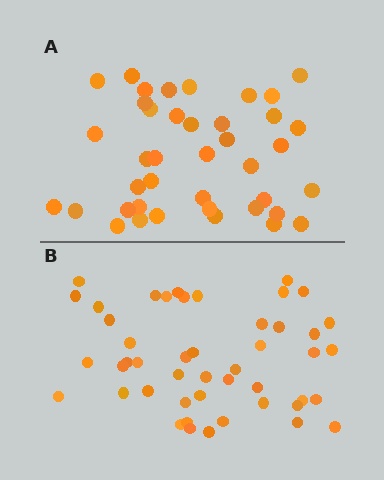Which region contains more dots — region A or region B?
Region B (the bottom region) has more dots.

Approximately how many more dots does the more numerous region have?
Region B has roughly 8 or so more dots than region A.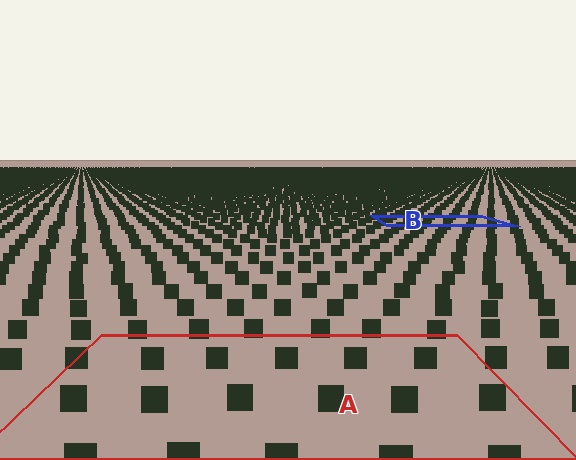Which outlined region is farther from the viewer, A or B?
Region B is farther from the viewer — the texture elements inside it appear smaller and more densely packed.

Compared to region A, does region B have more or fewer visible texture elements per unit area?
Region B has more texture elements per unit area — they are packed more densely because it is farther away.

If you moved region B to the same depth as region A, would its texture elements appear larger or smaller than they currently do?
They would appear larger. At a closer depth, the same texture elements are projected at a bigger on-screen size.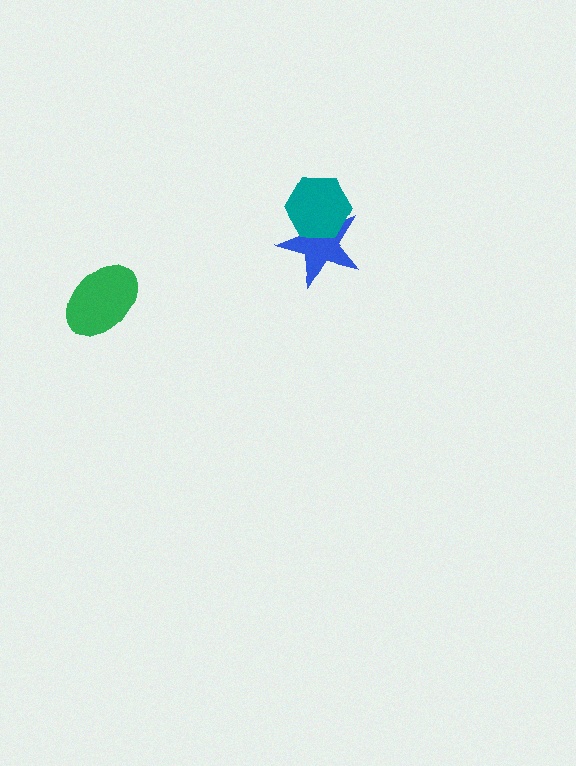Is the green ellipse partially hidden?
No, no other shape covers it.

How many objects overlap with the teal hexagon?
1 object overlaps with the teal hexagon.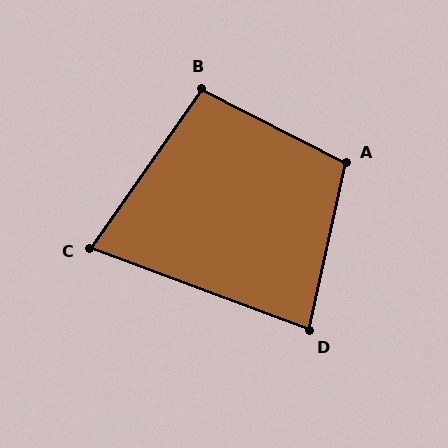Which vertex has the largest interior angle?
A, at approximately 105 degrees.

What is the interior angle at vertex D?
Approximately 82 degrees (acute).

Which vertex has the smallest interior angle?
C, at approximately 75 degrees.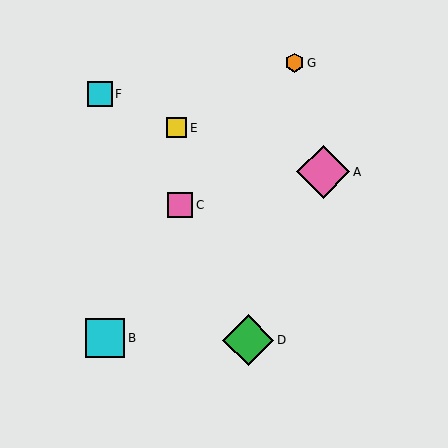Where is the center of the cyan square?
The center of the cyan square is at (100, 94).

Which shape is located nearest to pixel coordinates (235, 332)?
The green diamond (labeled D) at (248, 340) is nearest to that location.